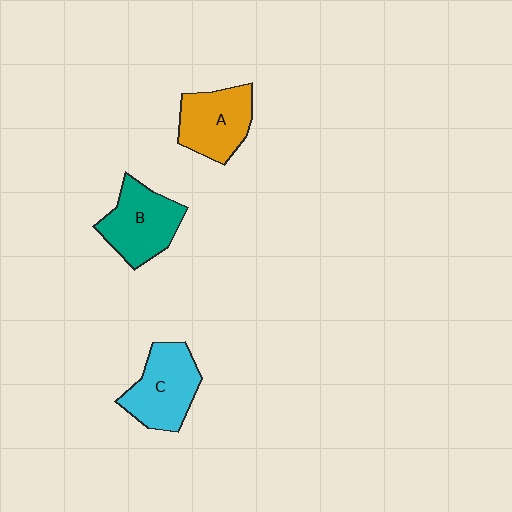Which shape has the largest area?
Shape C (cyan).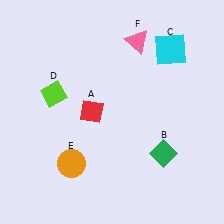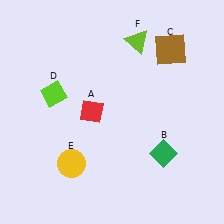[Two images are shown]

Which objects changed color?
C changed from cyan to brown. E changed from orange to yellow. F changed from pink to lime.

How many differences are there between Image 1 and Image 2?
There are 3 differences between the two images.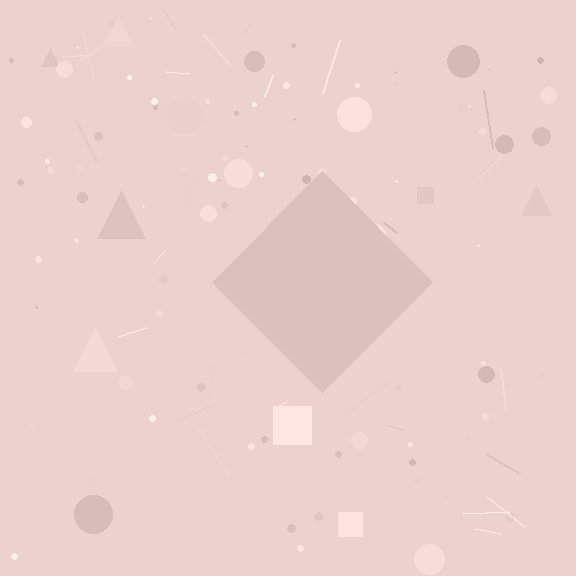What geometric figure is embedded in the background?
A diamond is embedded in the background.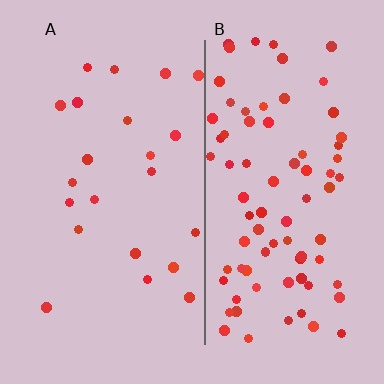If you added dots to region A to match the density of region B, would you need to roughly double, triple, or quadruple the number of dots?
Approximately quadruple.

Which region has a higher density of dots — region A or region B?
B (the right).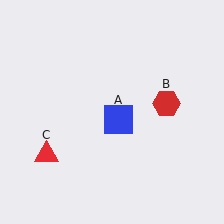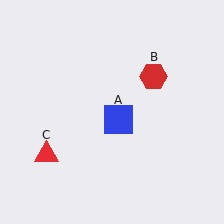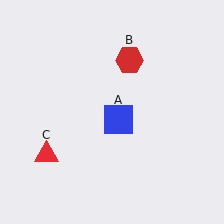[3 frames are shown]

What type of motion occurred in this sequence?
The red hexagon (object B) rotated counterclockwise around the center of the scene.